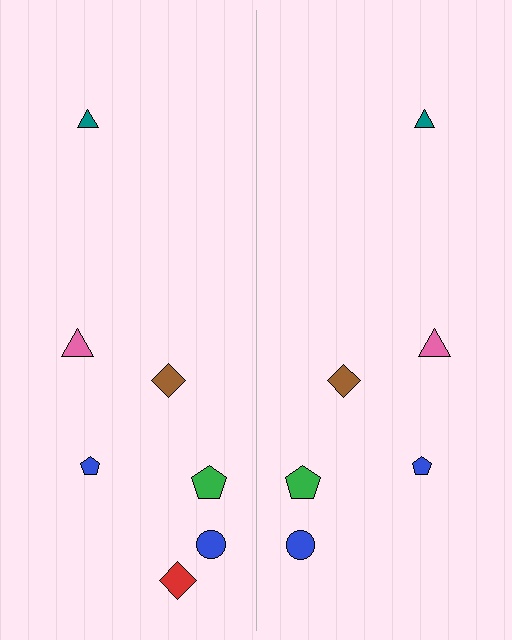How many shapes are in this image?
There are 13 shapes in this image.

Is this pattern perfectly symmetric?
No, the pattern is not perfectly symmetric. A red diamond is missing from the right side.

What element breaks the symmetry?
A red diamond is missing from the right side.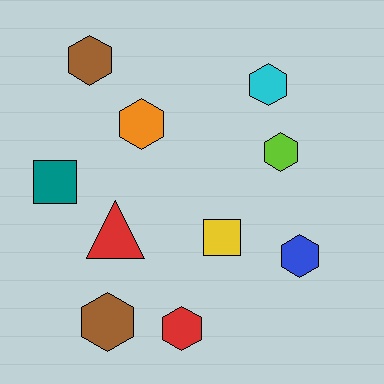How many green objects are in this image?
There are no green objects.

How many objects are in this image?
There are 10 objects.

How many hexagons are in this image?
There are 7 hexagons.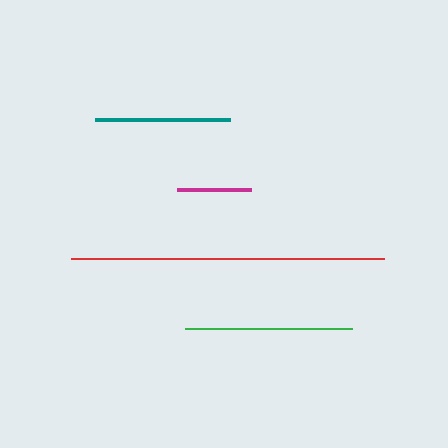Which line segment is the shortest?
The magenta line is the shortest at approximately 75 pixels.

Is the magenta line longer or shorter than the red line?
The red line is longer than the magenta line.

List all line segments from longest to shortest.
From longest to shortest: red, green, teal, magenta.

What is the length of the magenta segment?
The magenta segment is approximately 75 pixels long.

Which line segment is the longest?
The red line is the longest at approximately 313 pixels.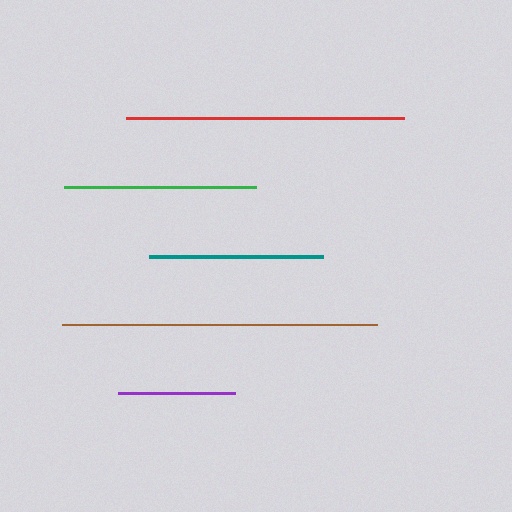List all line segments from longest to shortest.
From longest to shortest: brown, red, green, teal, purple.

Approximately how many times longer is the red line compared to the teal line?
The red line is approximately 1.6 times the length of the teal line.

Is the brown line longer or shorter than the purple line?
The brown line is longer than the purple line.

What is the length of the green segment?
The green segment is approximately 191 pixels long.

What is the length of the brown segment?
The brown segment is approximately 315 pixels long.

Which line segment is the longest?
The brown line is the longest at approximately 315 pixels.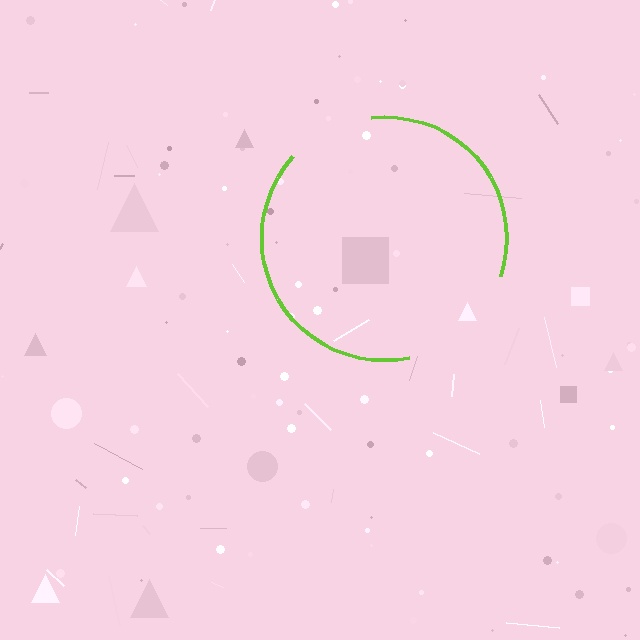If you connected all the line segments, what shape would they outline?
They would outline a circle.